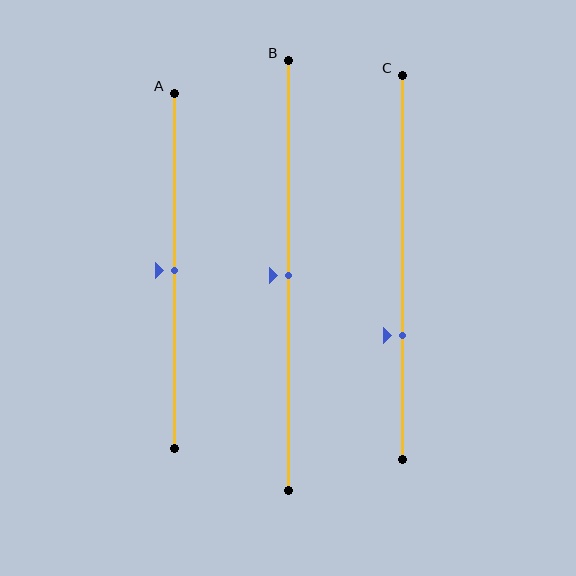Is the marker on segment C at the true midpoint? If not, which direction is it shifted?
No, the marker on segment C is shifted downward by about 18% of the segment length.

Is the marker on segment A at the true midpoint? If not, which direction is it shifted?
Yes, the marker on segment A is at the true midpoint.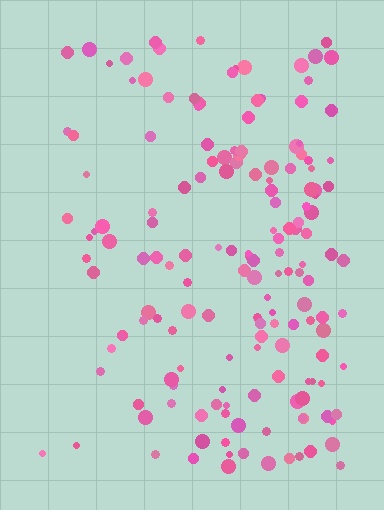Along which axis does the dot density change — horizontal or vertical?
Horizontal.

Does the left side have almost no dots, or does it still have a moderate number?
Still a moderate number, just noticeably fewer than the right.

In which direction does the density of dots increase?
From left to right, with the right side densest.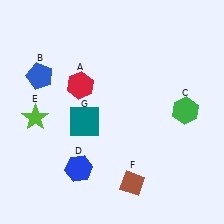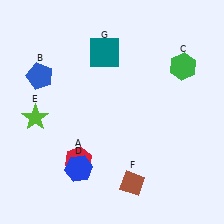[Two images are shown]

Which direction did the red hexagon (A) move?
The red hexagon (A) moved down.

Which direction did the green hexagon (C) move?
The green hexagon (C) moved up.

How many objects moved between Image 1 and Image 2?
3 objects moved between the two images.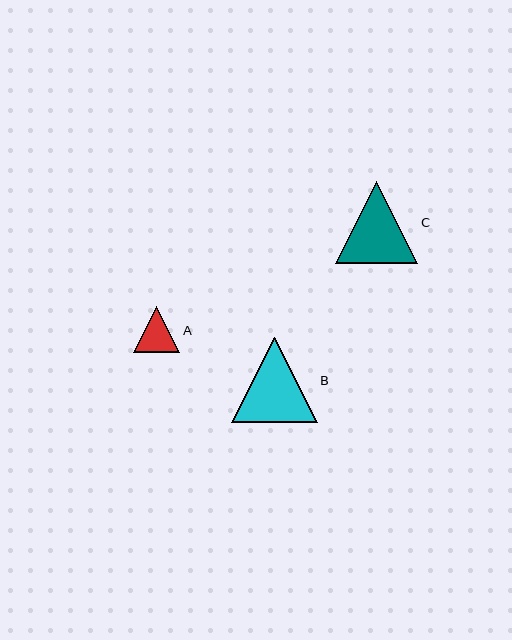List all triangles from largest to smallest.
From largest to smallest: B, C, A.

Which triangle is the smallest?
Triangle A is the smallest with a size of approximately 46 pixels.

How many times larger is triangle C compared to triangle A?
Triangle C is approximately 1.8 times the size of triangle A.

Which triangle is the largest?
Triangle B is the largest with a size of approximately 86 pixels.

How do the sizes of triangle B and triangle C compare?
Triangle B and triangle C are approximately the same size.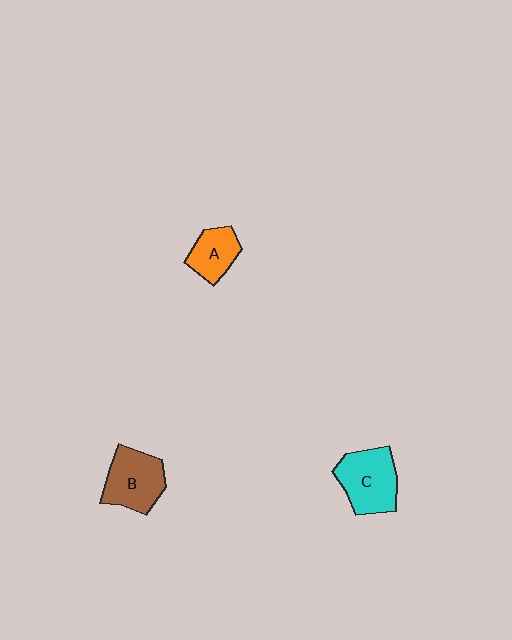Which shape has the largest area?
Shape C (cyan).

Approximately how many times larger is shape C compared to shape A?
Approximately 1.6 times.